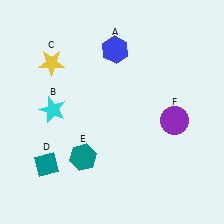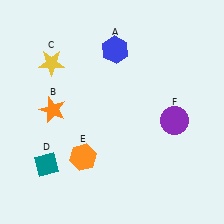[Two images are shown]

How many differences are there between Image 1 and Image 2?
There are 2 differences between the two images.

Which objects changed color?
B changed from cyan to orange. E changed from teal to orange.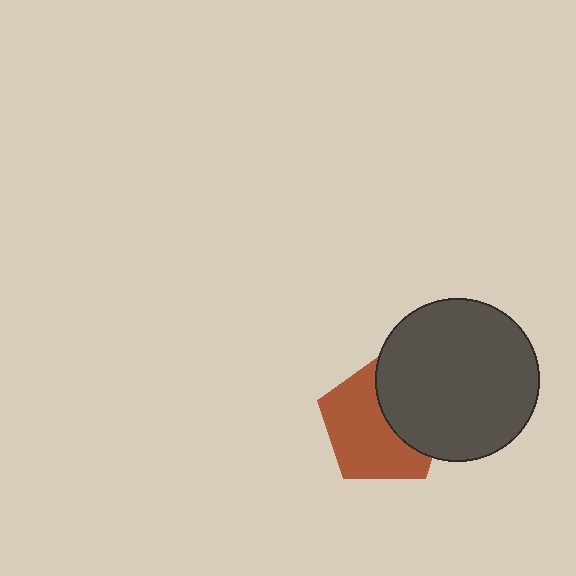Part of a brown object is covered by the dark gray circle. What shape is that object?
It is a pentagon.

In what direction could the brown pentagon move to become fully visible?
The brown pentagon could move left. That would shift it out from behind the dark gray circle entirely.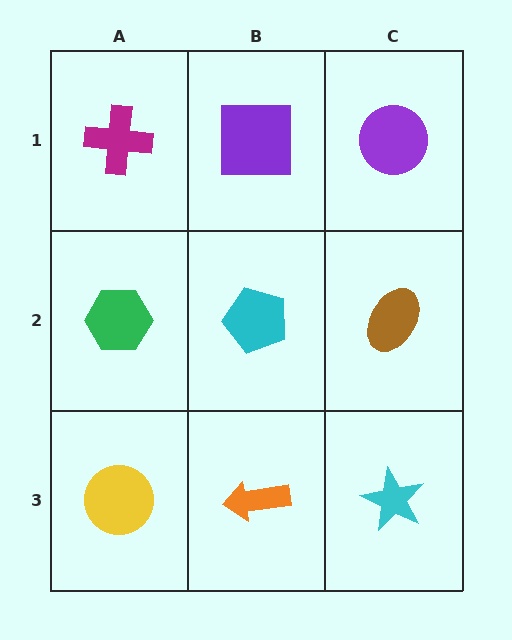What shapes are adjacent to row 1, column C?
A brown ellipse (row 2, column C), a purple square (row 1, column B).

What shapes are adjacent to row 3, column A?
A green hexagon (row 2, column A), an orange arrow (row 3, column B).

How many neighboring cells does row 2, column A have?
3.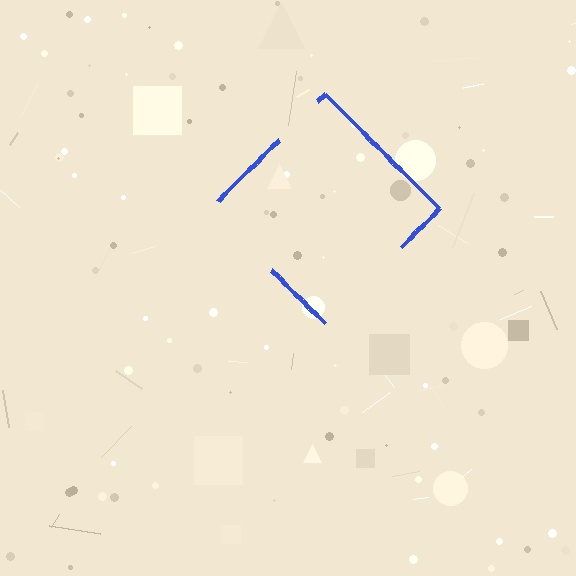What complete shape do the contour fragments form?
The contour fragments form a diamond.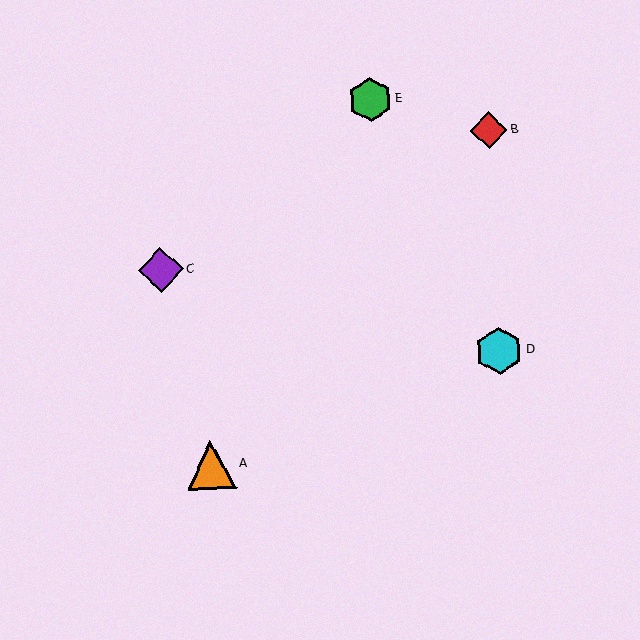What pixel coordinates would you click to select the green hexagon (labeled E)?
Click at (370, 100) to select the green hexagon E.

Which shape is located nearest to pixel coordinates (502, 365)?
The cyan hexagon (labeled D) at (499, 351) is nearest to that location.